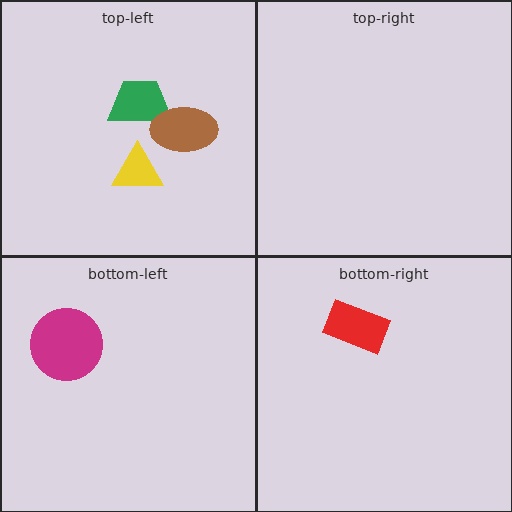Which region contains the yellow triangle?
The top-left region.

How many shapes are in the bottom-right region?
1.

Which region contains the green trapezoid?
The top-left region.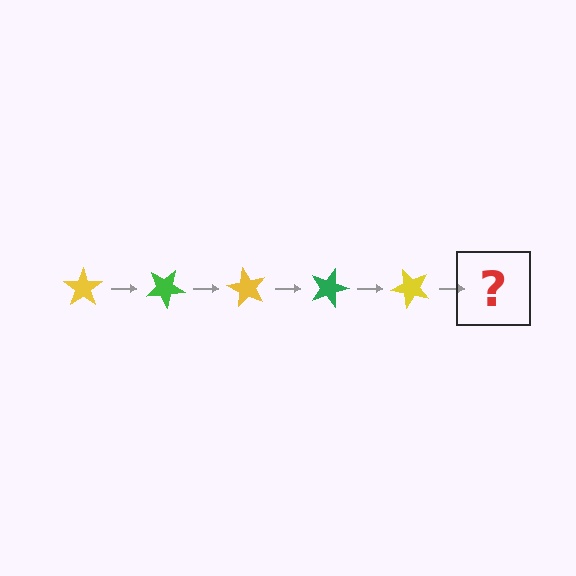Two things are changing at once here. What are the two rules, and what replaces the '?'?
The two rules are that it rotates 30 degrees each step and the color cycles through yellow and green. The '?' should be a green star, rotated 150 degrees from the start.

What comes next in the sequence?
The next element should be a green star, rotated 150 degrees from the start.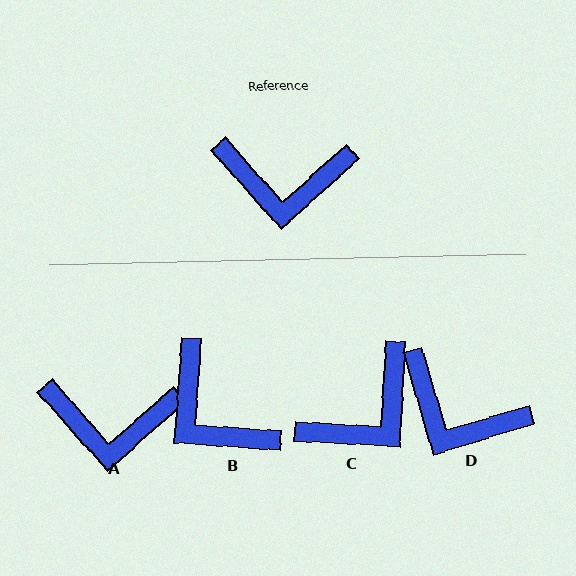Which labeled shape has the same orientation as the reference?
A.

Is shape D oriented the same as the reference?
No, it is off by about 25 degrees.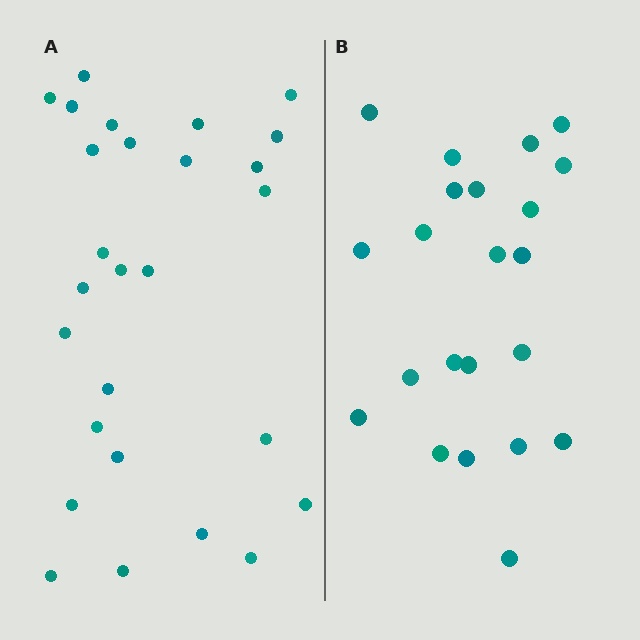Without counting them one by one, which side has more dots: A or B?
Region A (the left region) has more dots.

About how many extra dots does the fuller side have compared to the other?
Region A has about 5 more dots than region B.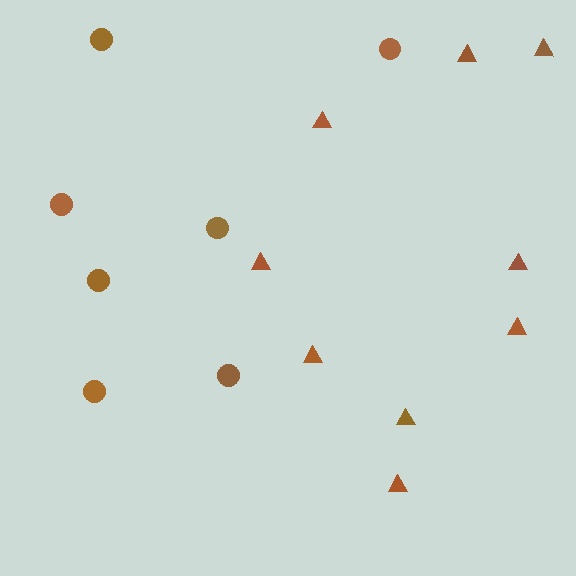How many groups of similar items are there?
There are 2 groups: one group of circles (7) and one group of triangles (9).